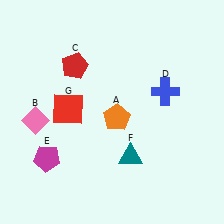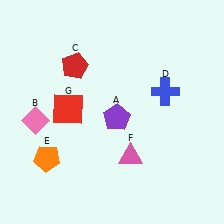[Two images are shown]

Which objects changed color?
A changed from orange to purple. E changed from magenta to orange. F changed from teal to pink.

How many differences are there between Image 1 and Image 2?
There are 3 differences between the two images.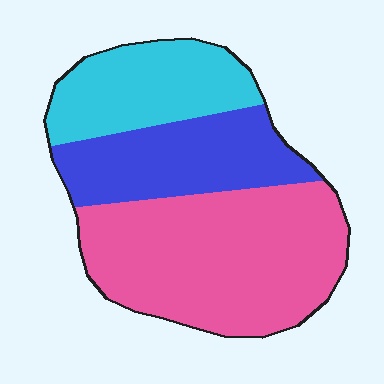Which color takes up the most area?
Pink, at roughly 50%.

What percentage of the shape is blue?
Blue takes up about one quarter (1/4) of the shape.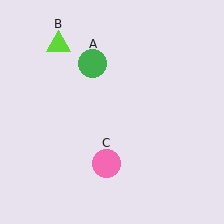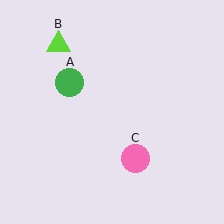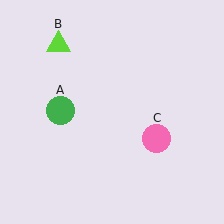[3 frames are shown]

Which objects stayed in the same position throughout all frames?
Lime triangle (object B) remained stationary.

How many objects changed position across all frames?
2 objects changed position: green circle (object A), pink circle (object C).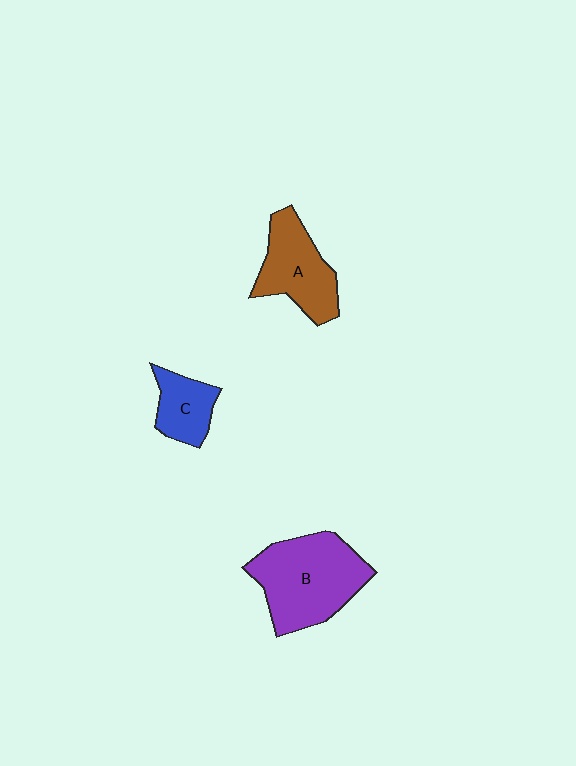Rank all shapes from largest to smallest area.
From largest to smallest: B (purple), A (brown), C (blue).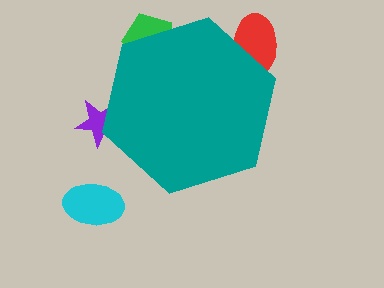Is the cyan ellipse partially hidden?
No, the cyan ellipse is fully visible.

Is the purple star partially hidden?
Yes, the purple star is partially hidden behind the teal hexagon.